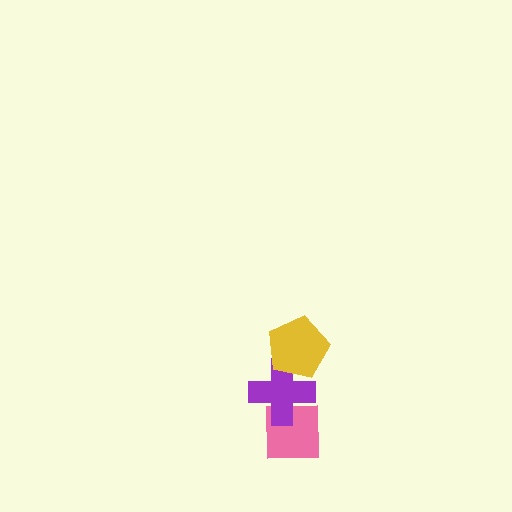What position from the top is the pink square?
The pink square is 3rd from the top.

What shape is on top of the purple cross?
The yellow pentagon is on top of the purple cross.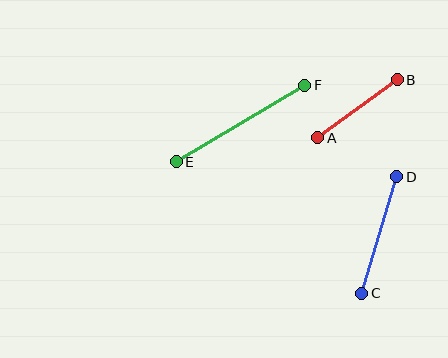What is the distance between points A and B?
The distance is approximately 98 pixels.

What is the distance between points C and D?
The distance is approximately 122 pixels.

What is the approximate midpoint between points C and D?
The midpoint is at approximately (379, 235) pixels.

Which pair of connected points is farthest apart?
Points E and F are farthest apart.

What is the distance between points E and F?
The distance is approximately 149 pixels.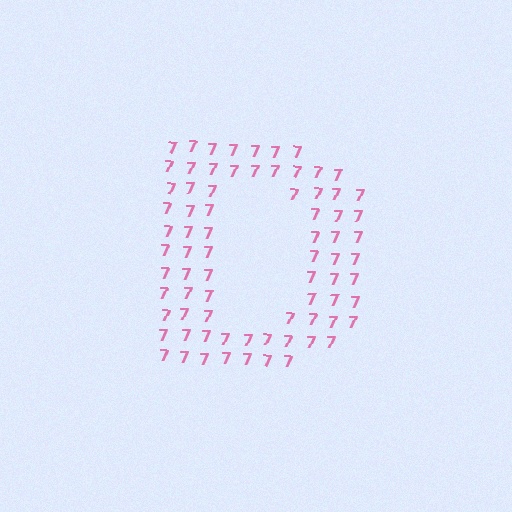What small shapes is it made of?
It is made of small digit 7's.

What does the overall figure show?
The overall figure shows the letter D.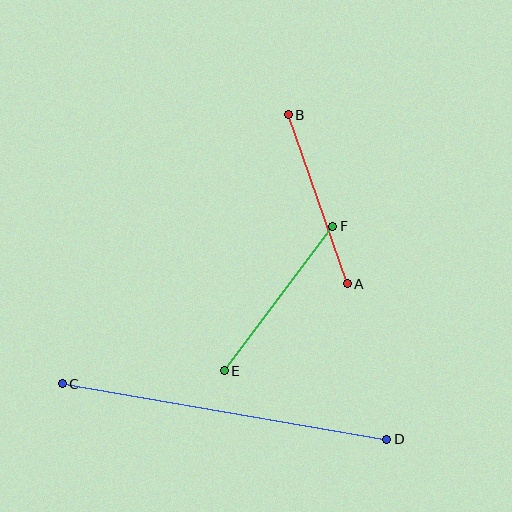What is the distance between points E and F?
The distance is approximately 181 pixels.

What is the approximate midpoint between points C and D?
The midpoint is at approximately (225, 412) pixels.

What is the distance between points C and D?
The distance is approximately 329 pixels.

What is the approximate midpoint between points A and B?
The midpoint is at approximately (318, 199) pixels.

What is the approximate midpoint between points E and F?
The midpoint is at approximately (279, 299) pixels.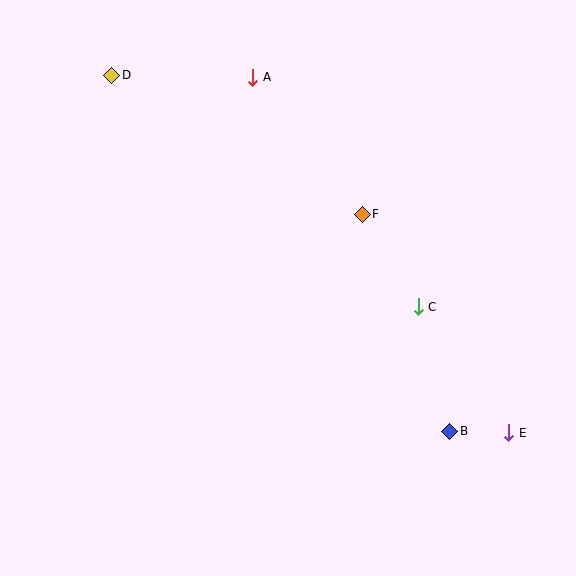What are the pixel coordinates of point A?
Point A is at (253, 77).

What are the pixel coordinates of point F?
Point F is at (362, 214).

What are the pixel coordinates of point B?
Point B is at (450, 431).